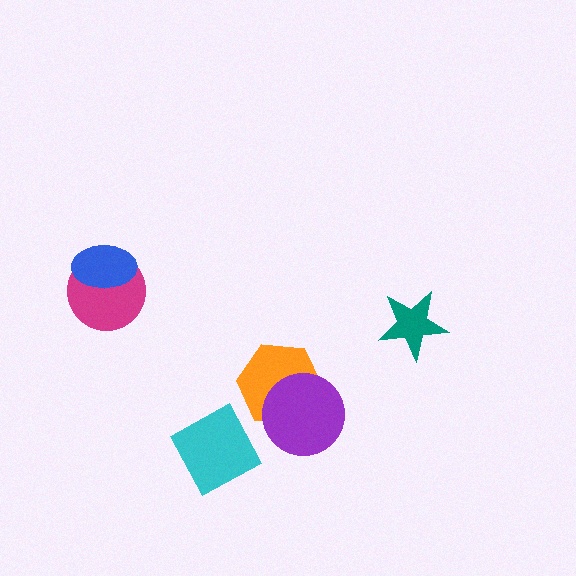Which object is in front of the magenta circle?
The blue ellipse is in front of the magenta circle.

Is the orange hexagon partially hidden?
Yes, it is partially covered by another shape.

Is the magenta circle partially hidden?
Yes, it is partially covered by another shape.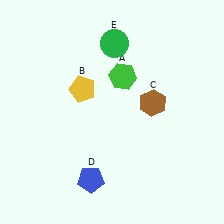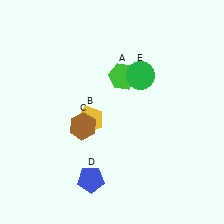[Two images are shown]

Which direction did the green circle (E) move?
The green circle (E) moved down.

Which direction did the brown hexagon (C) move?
The brown hexagon (C) moved left.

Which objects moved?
The objects that moved are: the yellow pentagon (B), the brown hexagon (C), the green circle (E).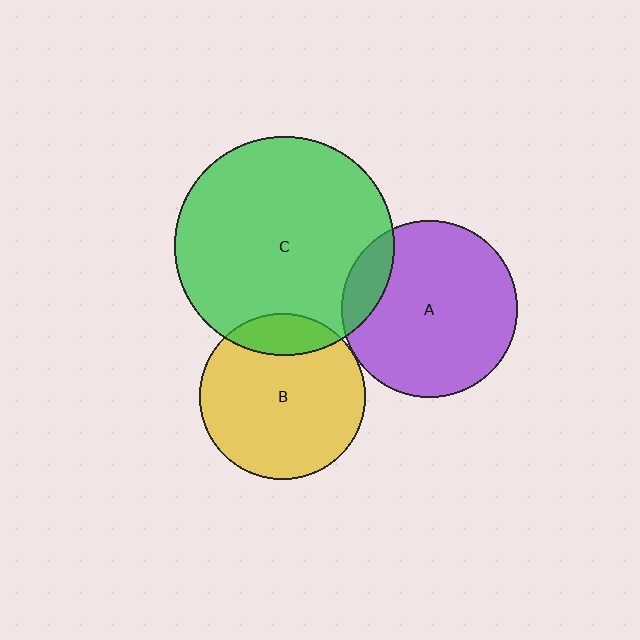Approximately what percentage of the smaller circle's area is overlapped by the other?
Approximately 15%.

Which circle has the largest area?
Circle C (green).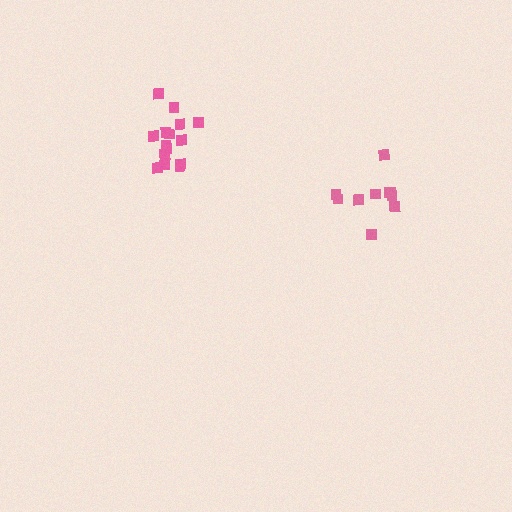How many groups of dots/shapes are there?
There are 2 groups.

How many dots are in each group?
Group 1: 10 dots, Group 2: 15 dots (25 total).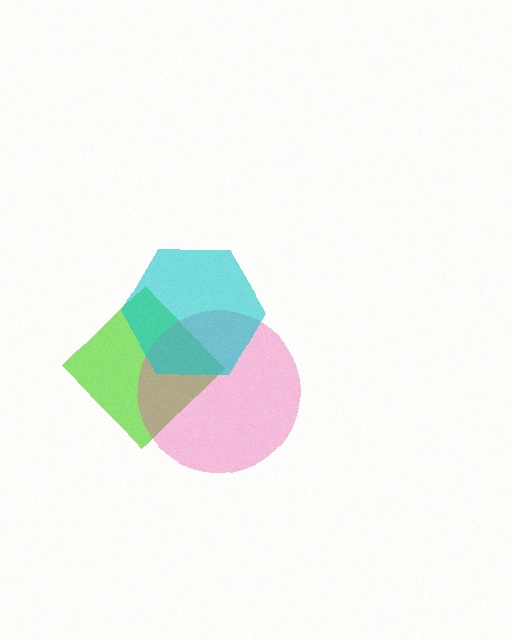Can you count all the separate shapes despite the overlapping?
Yes, there are 3 separate shapes.